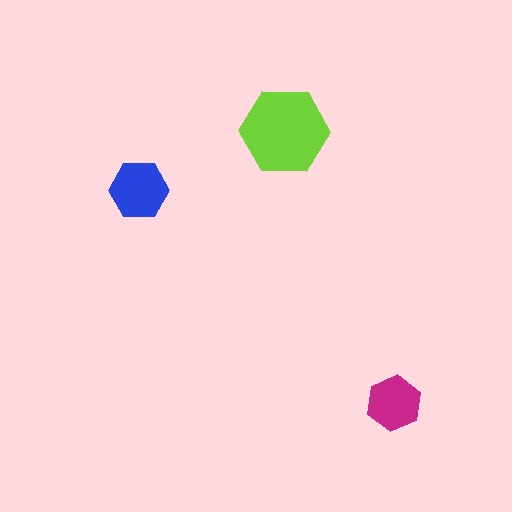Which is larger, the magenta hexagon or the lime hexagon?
The lime one.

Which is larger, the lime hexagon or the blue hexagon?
The lime one.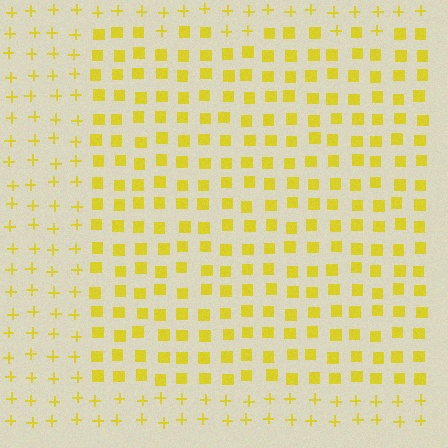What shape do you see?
I see a rectangle.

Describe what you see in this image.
The image is filled with small yellow elements arranged in a uniform grid. A rectangle-shaped region contains squares, while the surrounding area contains plus signs. The boundary is defined purely by the change in element shape.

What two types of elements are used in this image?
The image uses squares inside the rectangle region and plus signs outside it.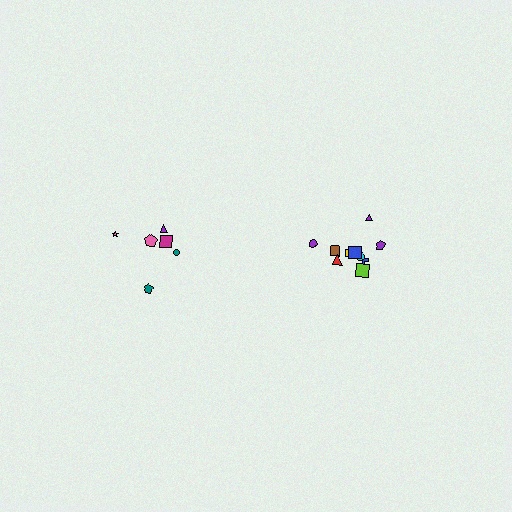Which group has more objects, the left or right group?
The right group.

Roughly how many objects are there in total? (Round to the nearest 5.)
Roughly 15 objects in total.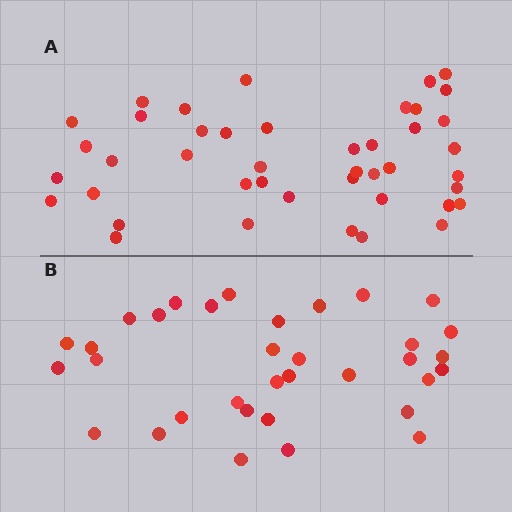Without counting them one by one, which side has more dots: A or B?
Region A (the top region) has more dots.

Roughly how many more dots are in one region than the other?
Region A has roughly 8 or so more dots than region B.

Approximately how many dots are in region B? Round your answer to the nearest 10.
About 30 dots. (The exact count is 34, which rounds to 30.)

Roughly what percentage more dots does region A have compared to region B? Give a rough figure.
About 25% more.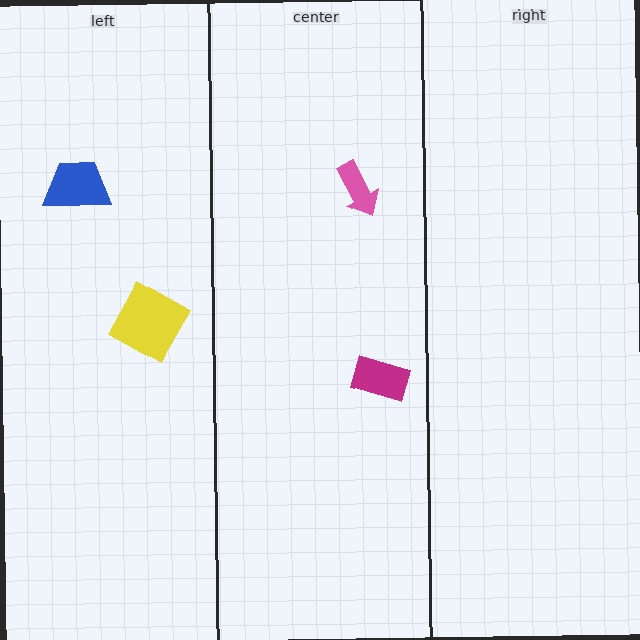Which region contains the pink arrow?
The center region.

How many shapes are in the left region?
2.